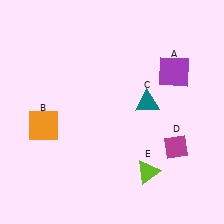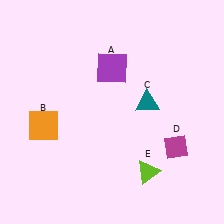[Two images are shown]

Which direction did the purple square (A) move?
The purple square (A) moved left.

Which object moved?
The purple square (A) moved left.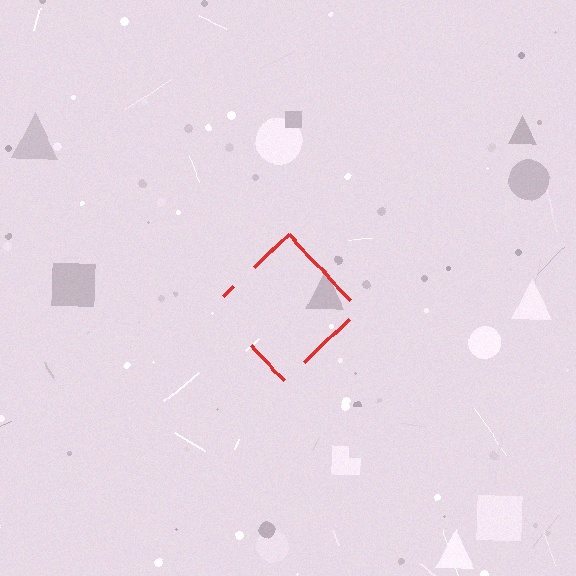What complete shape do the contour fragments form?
The contour fragments form a diamond.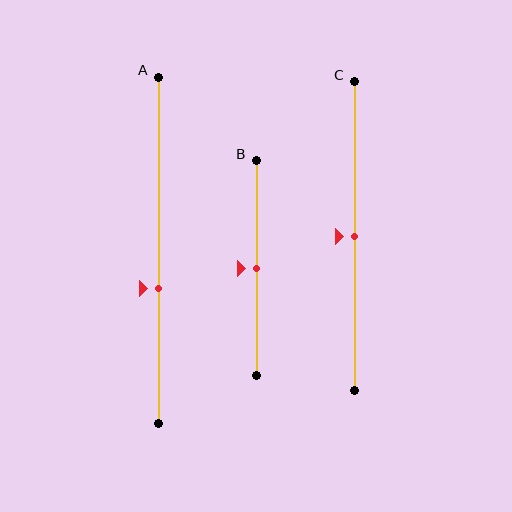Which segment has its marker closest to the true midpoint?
Segment B has its marker closest to the true midpoint.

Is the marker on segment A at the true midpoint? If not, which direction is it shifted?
No, the marker on segment A is shifted downward by about 11% of the segment length.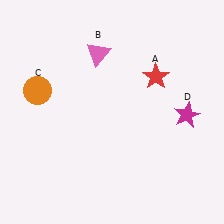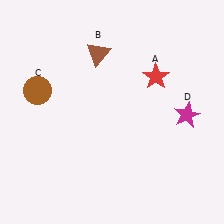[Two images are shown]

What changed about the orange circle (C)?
In Image 1, C is orange. In Image 2, it changed to brown.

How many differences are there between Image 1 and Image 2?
There are 2 differences between the two images.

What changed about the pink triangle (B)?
In Image 1, B is pink. In Image 2, it changed to brown.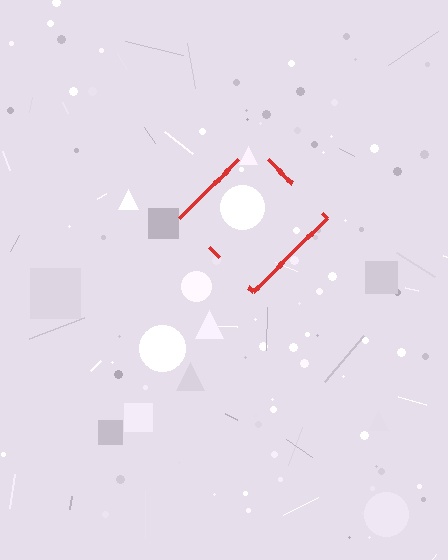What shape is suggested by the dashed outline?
The dashed outline suggests a diamond.